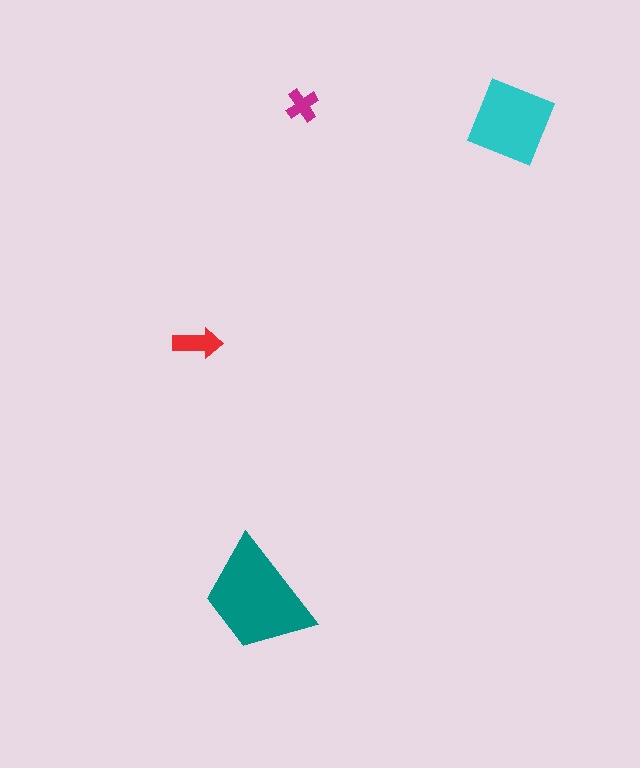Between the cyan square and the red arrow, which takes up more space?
The cyan square.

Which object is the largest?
The teal trapezoid.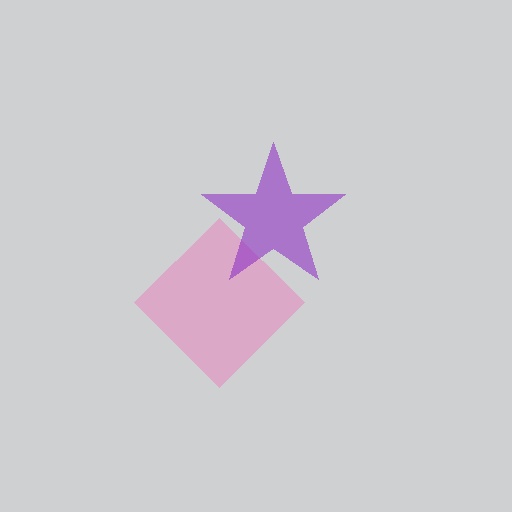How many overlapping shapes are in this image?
There are 2 overlapping shapes in the image.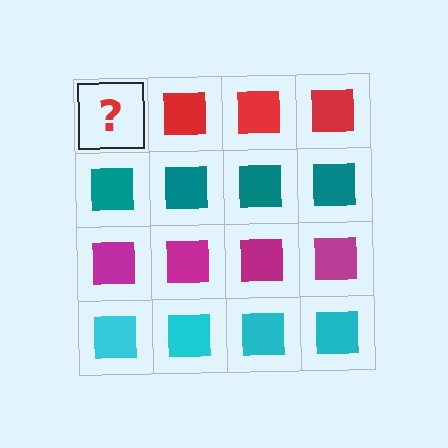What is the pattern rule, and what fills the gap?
The rule is that each row has a consistent color. The gap should be filled with a red square.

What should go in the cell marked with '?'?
The missing cell should contain a red square.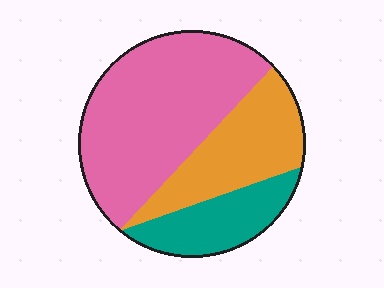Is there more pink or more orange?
Pink.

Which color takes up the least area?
Teal, at roughly 20%.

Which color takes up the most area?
Pink, at roughly 55%.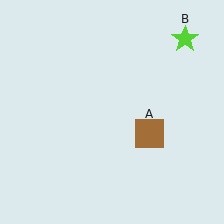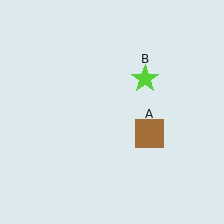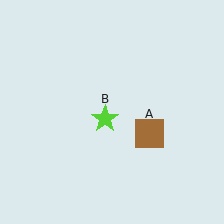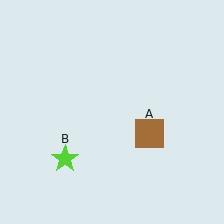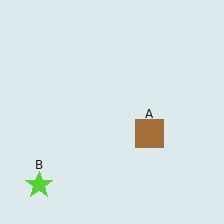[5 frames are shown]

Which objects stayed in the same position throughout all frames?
Brown square (object A) remained stationary.